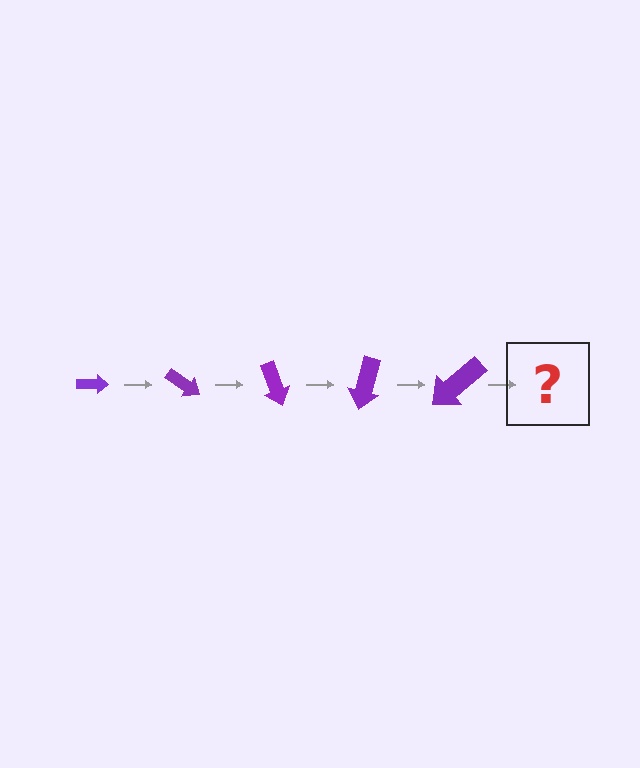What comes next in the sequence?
The next element should be an arrow, larger than the previous one and rotated 175 degrees from the start.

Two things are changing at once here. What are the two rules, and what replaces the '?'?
The two rules are that the arrow grows larger each step and it rotates 35 degrees each step. The '?' should be an arrow, larger than the previous one and rotated 175 degrees from the start.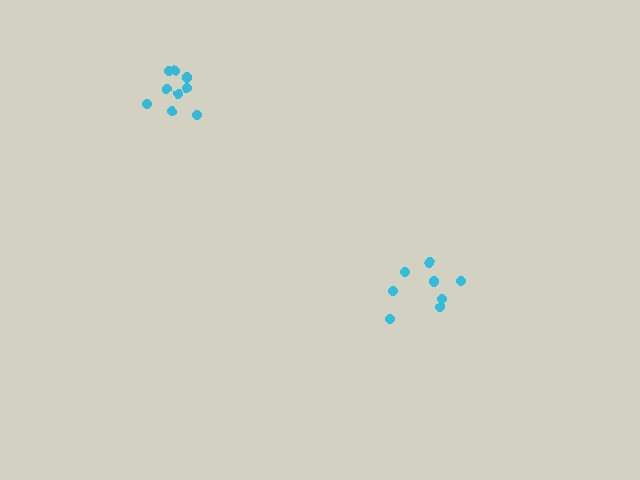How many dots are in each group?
Group 1: 8 dots, Group 2: 9 dots (17 total).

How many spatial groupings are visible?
There are 2 spatial groupings.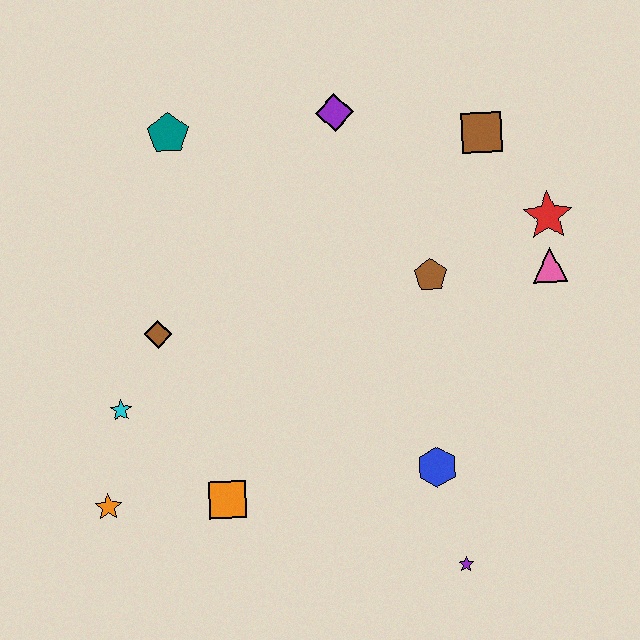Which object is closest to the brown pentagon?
The pink triangle is closest to the brown pentagon.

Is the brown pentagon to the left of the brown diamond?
No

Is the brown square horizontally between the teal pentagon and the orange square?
No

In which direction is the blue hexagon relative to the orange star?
The blue hexagon is to the right of the orange star.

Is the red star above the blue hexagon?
Yes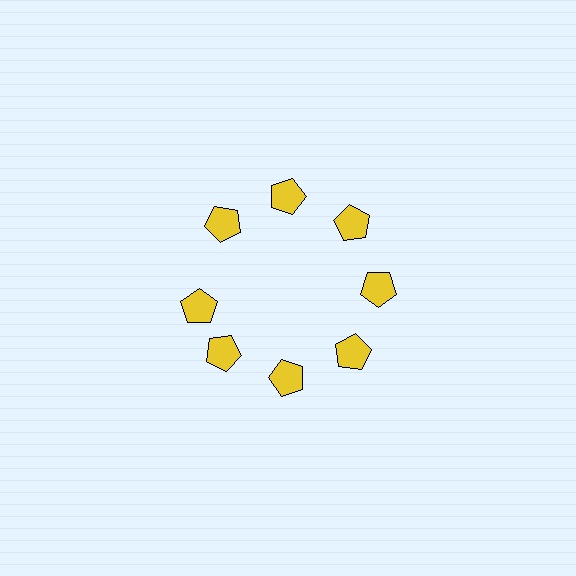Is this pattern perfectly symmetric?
No. The 8 yellow pentagons are arranged in a ring, but one element near the 9 o'clock position is rotated out of alignment along the ring, breaking the 8-fold rotational symmetry.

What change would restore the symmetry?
The symmetry would be restored by rotating it back into even spacing with its neighbors so that all 8 pentagons sit at equal angles and equal distance from the center.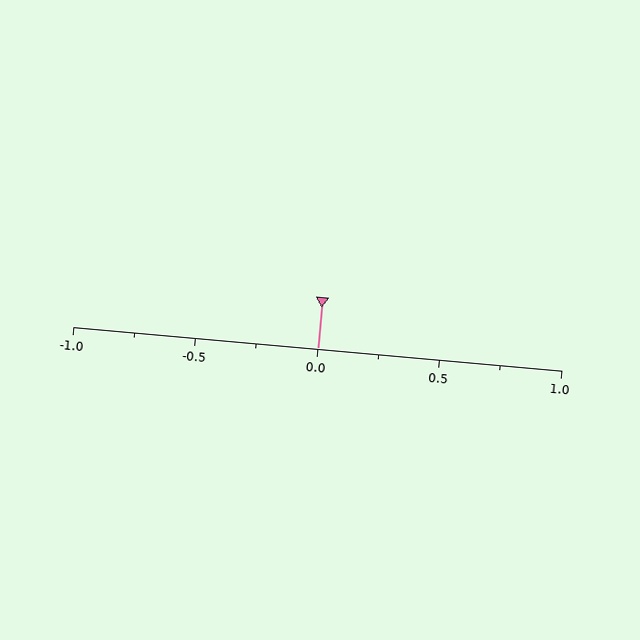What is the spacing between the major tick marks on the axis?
The major ticks are spaced 0.5 apart.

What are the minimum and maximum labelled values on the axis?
The axis runs from -1.0 to 1.0.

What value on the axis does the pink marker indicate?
The marker indicates approximately 0.